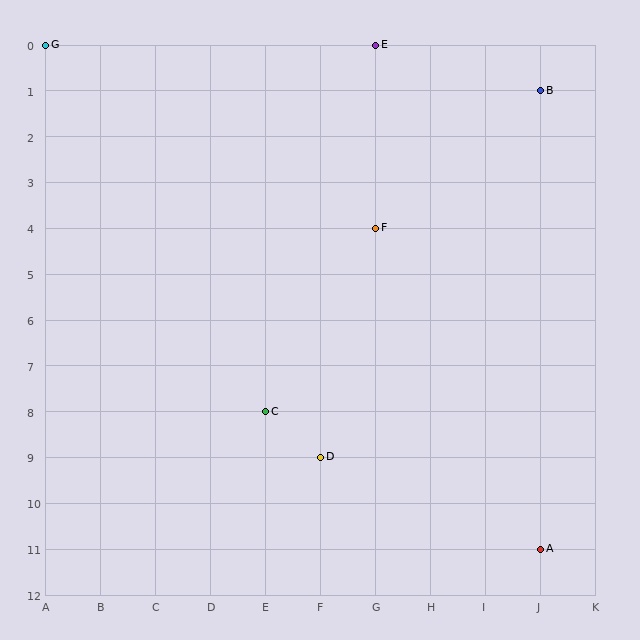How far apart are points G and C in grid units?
Points G and C are 4 columns and 8 rows apart (about 8.9 grid units diagonally).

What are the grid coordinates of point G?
Point G is at grid coordinates (A, 0).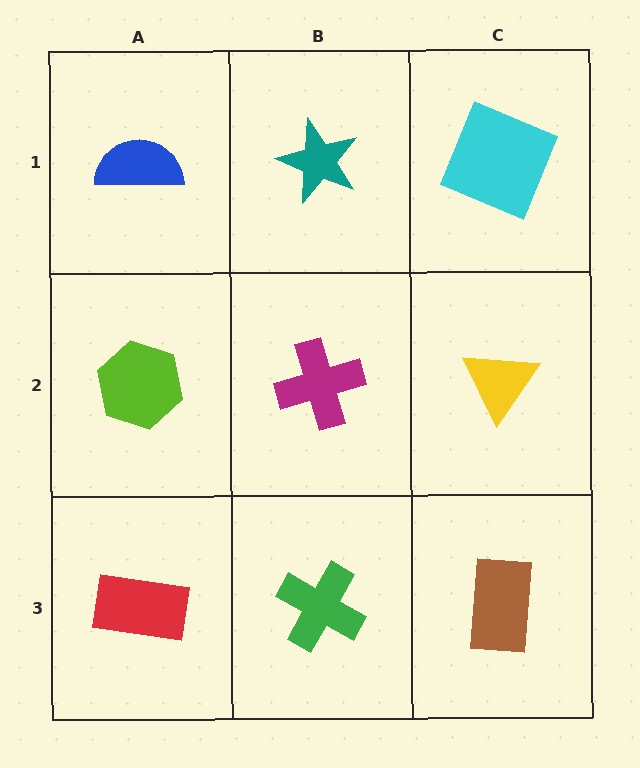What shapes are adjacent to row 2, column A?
A blue semicircle (row 1, column A), a red rectangle (row 3, column A), a magenta cross (row 2, column B).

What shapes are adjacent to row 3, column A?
A lime hexagon (row 2, column A), a green cross (row 3, column B).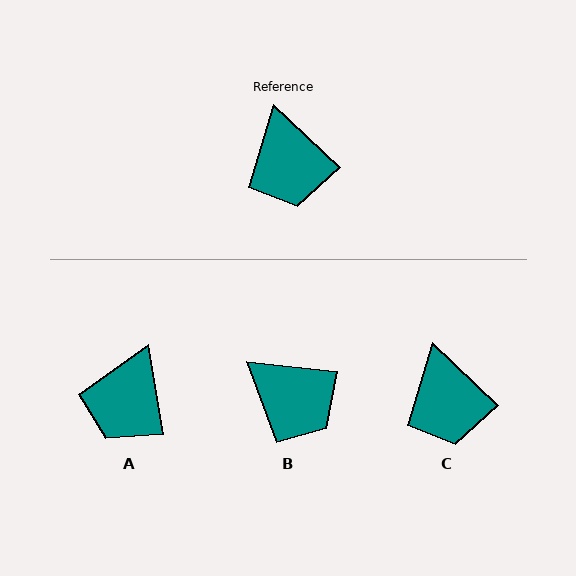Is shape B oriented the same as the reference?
No, it is off by about 37 degrees.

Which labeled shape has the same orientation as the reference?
C.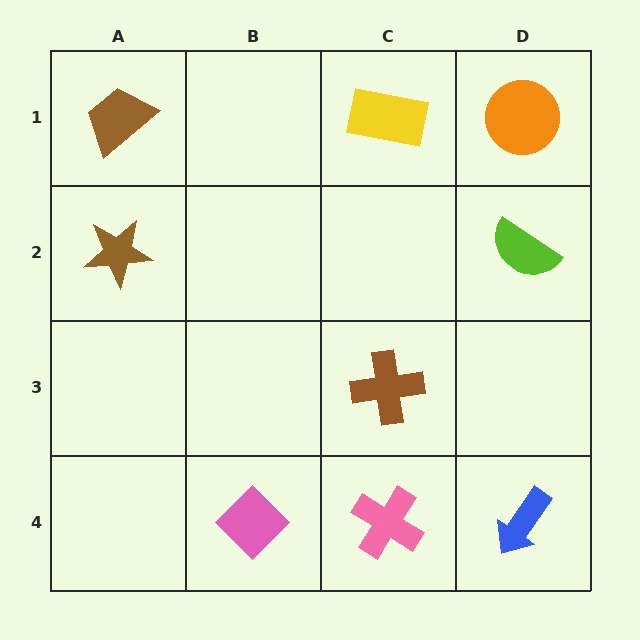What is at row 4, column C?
A pink cross.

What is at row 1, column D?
An orange circle.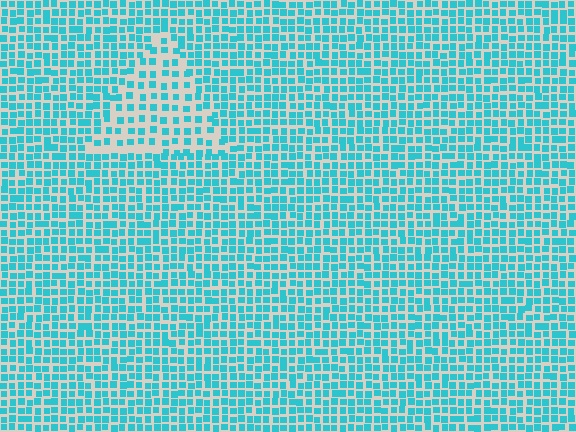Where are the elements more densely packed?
The elements are more densely packed outside the triangle boundary.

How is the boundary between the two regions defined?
The boundary is defined by a change in element density (approximately 1.8x ratio). All elements are the same color, size, and shape.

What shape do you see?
I see a triangle.